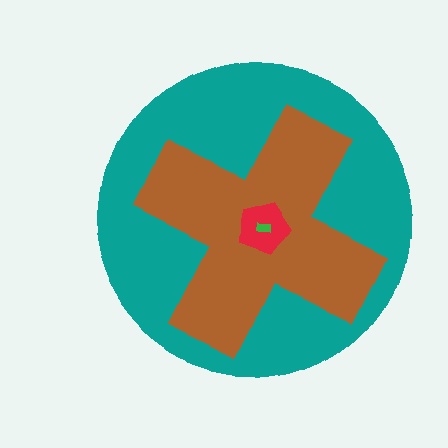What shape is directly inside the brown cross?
The red pentagon.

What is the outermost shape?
The teal circle.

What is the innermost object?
The green rectangle.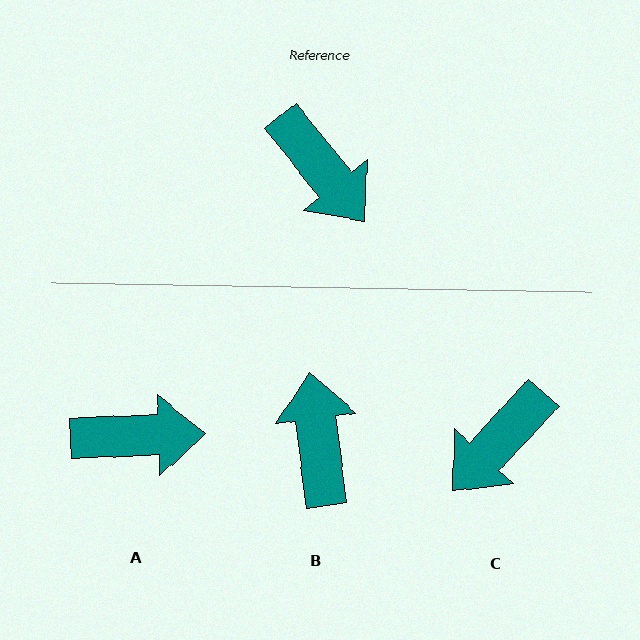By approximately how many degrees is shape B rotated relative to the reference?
Approximately 149 degrees counter-clockwise.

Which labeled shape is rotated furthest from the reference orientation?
B, about 149 degrees away.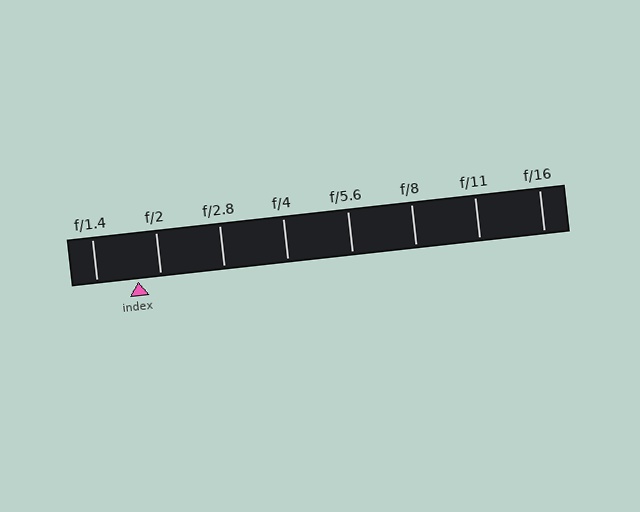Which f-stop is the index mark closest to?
The index mark is closest to f/2.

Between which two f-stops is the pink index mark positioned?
The index mark is between f/1.4 and f/2.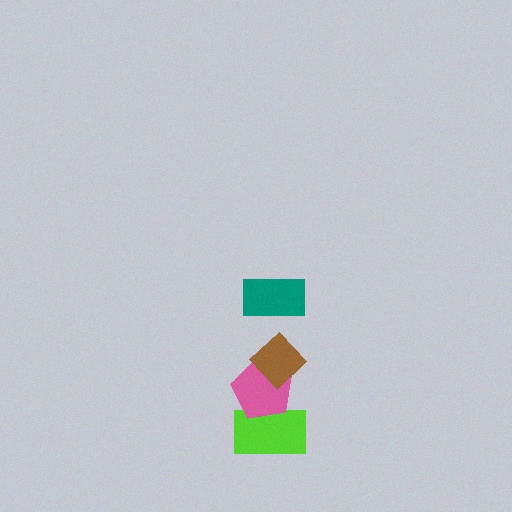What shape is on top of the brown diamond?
The teal rectangle is on top of the brown diamond.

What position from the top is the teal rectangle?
The teal rectangle is 1st from the top.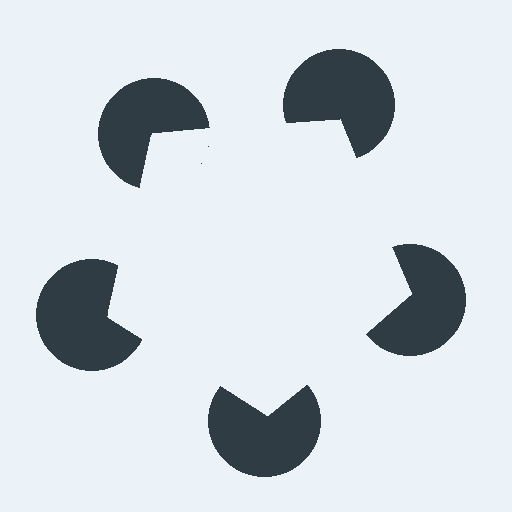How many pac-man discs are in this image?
There are 5 — one at each vertex of the illusory pentagon.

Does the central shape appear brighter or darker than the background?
It typically appears slightly brighter than the background, even though no actual brightness change is drawn.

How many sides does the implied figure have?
5 sides.